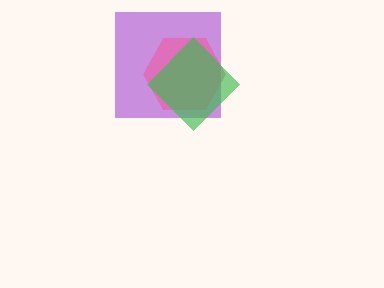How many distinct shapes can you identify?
There are 3 distinct shapes: a purple square, a pink hexagon, a green diamond.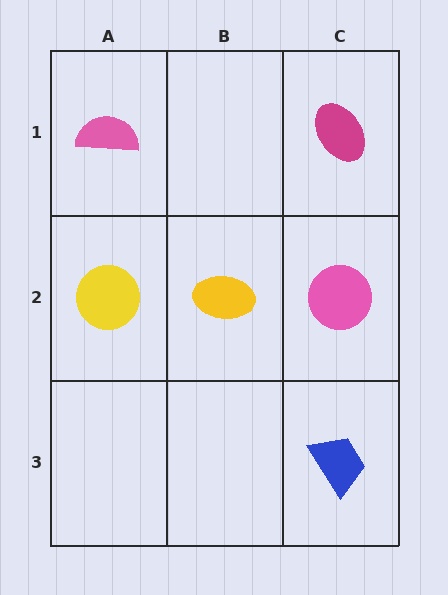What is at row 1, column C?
A magenta ellipse.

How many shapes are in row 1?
2 shapes.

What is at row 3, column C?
A blue trapezoid.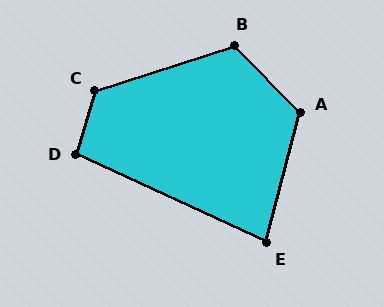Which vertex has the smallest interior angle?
E, at approximately 80 degrees.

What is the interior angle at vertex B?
Approximately 117 degrees (obtuse).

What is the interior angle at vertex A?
Approximately 121 degrees (obtuse).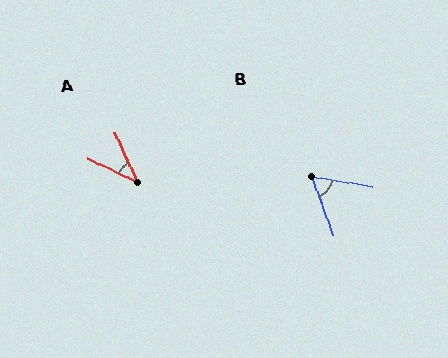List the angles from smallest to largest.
A (40°), B (61°).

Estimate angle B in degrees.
Approximately 61 degrees.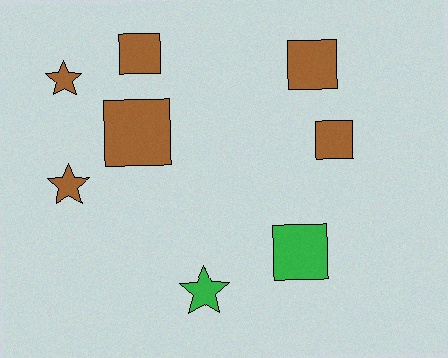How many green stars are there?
There is 1 green star.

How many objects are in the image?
There are 8 objects.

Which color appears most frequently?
Brown, with 6 objects.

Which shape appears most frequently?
Square, with 5 objects.